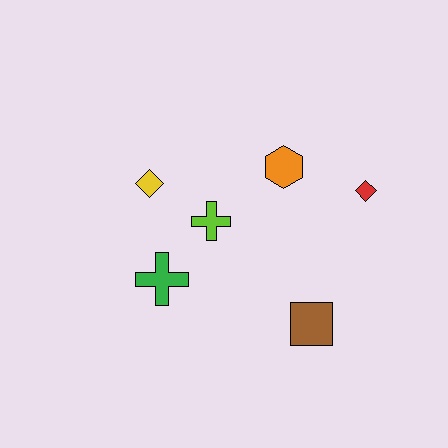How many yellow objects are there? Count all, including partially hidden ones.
There is 1 yellow object.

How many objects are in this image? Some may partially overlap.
There are 6 objects.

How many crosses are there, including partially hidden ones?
There are 2 crosses.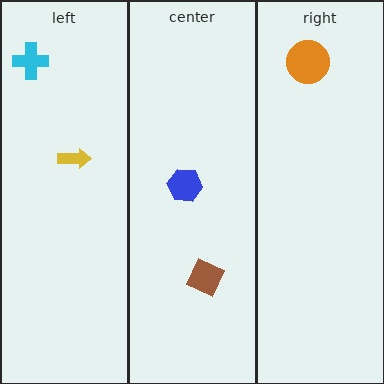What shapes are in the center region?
The blue hexagon, the brown diamond.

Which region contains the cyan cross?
The left region.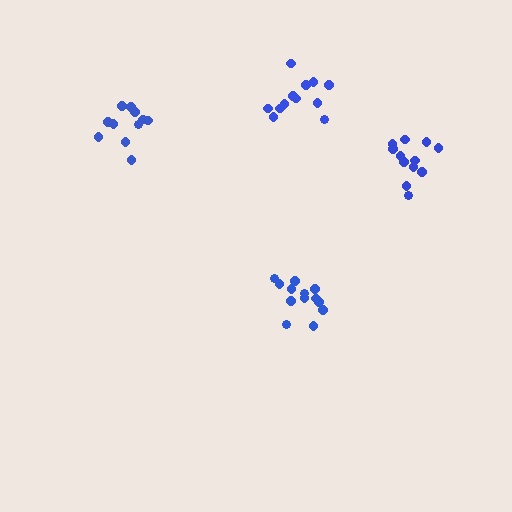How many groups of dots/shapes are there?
There are 4 groups.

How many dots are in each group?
Group 1: 12 dots, Group 2: 11 dots, Group 3: 12 dots, Group 4: 13 dots (48 total).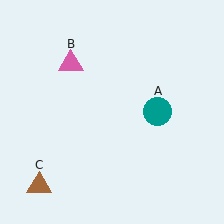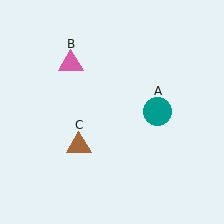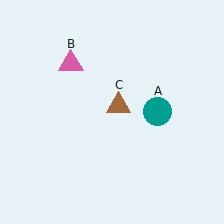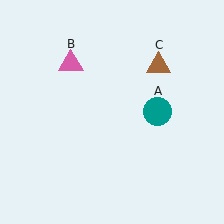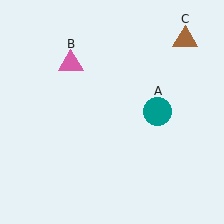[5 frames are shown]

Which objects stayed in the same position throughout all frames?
Teal circle (object A) and pink triangle (object B) remained stationary.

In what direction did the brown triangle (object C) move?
The brown triangle (object C) moved up and to the right.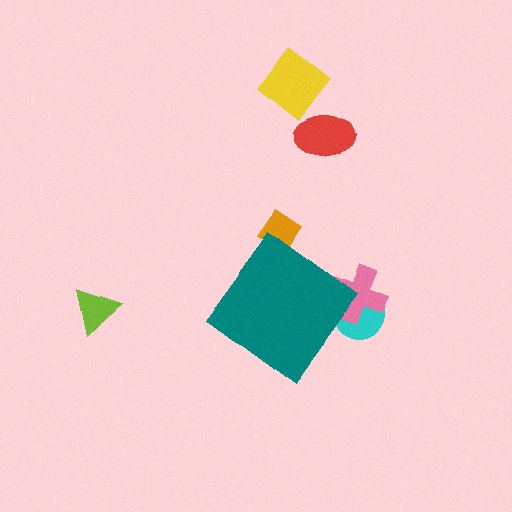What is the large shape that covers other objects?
A teal diamond.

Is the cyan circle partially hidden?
Yes, the cyan circle is partially hidden behind the teal diamond.